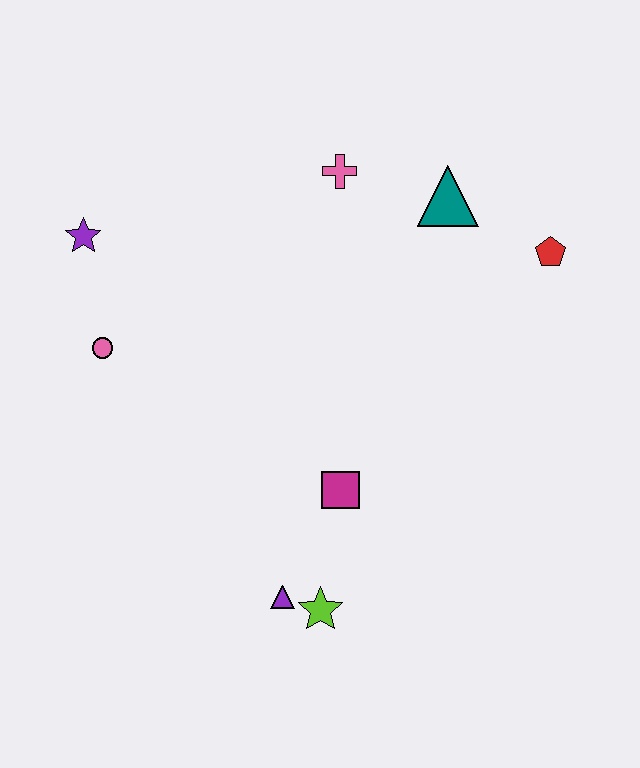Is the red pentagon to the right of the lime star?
Yes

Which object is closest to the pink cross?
The teal triangle is closest to the pink cross.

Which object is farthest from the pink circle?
The red pentagon is farthest from the pink circle.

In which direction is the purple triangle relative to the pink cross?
The purple triangle is below the pink cross.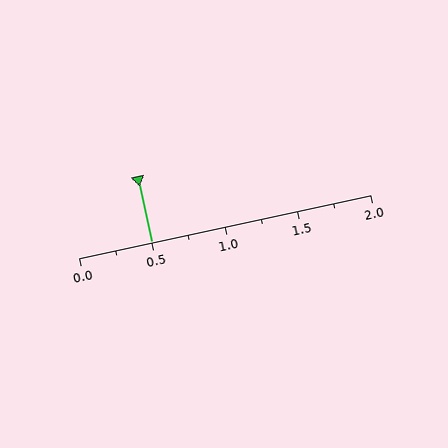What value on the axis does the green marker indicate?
The marker indicates approximately 0.5.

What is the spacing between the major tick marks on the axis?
The major ticks are spaced 0.5 apart.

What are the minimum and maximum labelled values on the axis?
The axis runs from 0.0 to 2.0.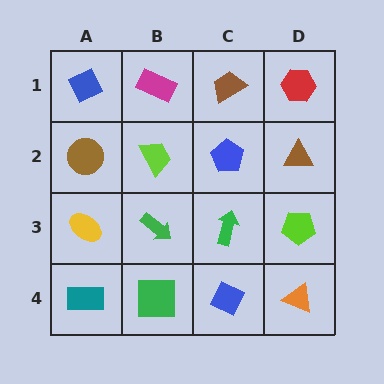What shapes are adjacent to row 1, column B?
A lime trapezoid (row 2, column B), a blue diamond (row 1, column A), a brown trapezoid (row 1, column C).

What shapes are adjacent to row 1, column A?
A brown circle (row 2, column A), a magenta rectangle (row 1, column B).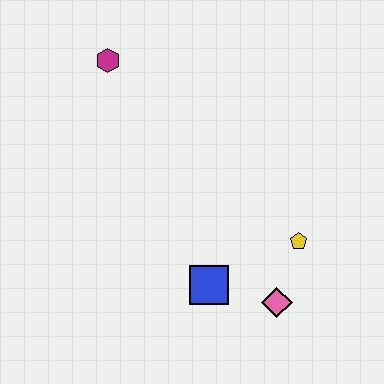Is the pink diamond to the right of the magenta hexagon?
Yes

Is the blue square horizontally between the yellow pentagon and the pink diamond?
No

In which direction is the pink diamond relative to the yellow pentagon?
The pink diamond is below the yellow pentagon.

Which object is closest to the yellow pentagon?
The pink diamond is closest to the yellow pentagon.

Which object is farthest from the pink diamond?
The magenta hexagon is farthest from the pink diamond.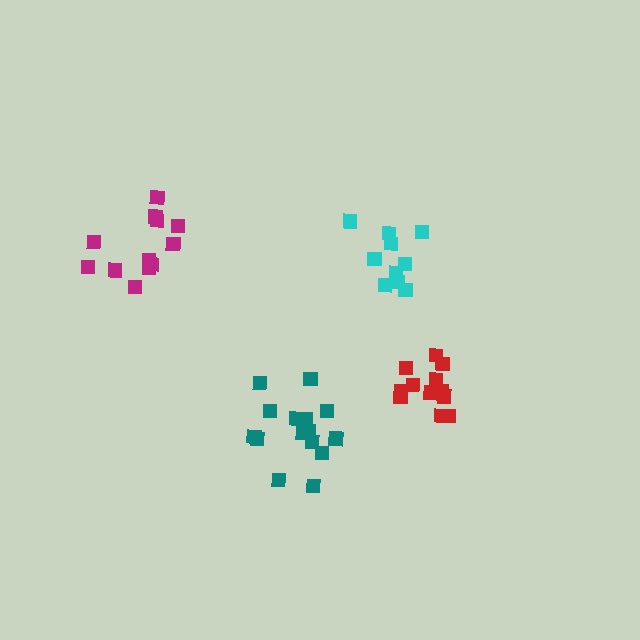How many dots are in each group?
Group 1: 10 dots, Group 2: 12 dots, Group 3: 16 dots, Group 4: 12 dots (50 total).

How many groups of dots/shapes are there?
There are 4 groups.